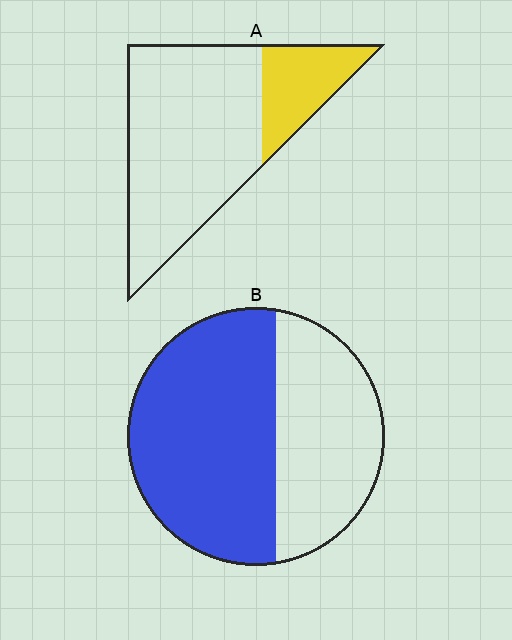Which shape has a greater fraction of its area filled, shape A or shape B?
Shape B.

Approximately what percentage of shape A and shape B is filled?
A is approximately 25% and B is approximately 60%.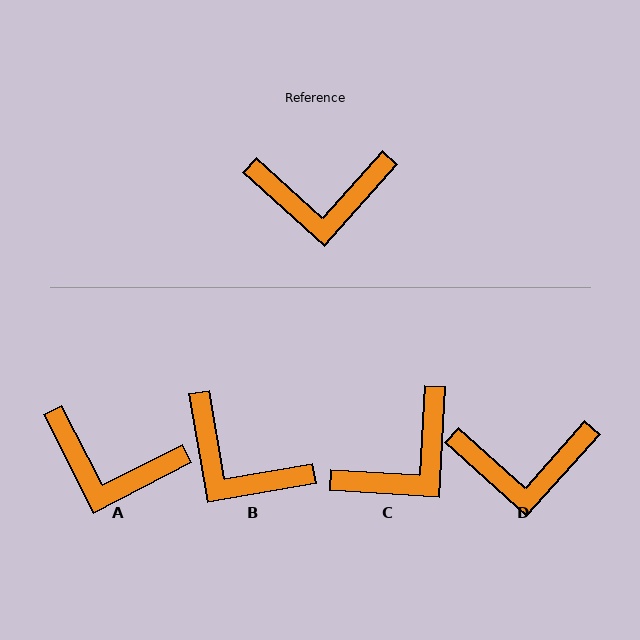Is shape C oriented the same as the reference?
No, it is off by about 39 degrees.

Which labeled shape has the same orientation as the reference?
D.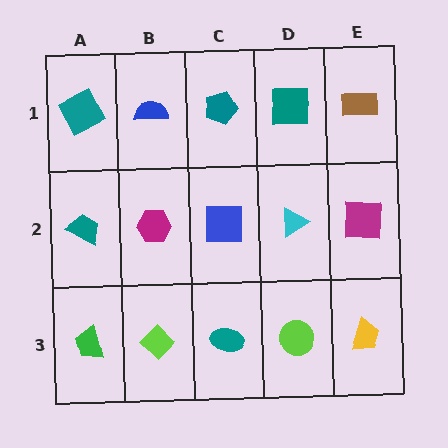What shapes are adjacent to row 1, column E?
A magenta square (row 2, column E), a teal square (row 1, column D).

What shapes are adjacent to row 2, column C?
A teal pentagon (row 1, column C), a teal ellipse (row 3, column C), a magenta hexagon (row 2, column B), a cyan triangle (row 2, column D).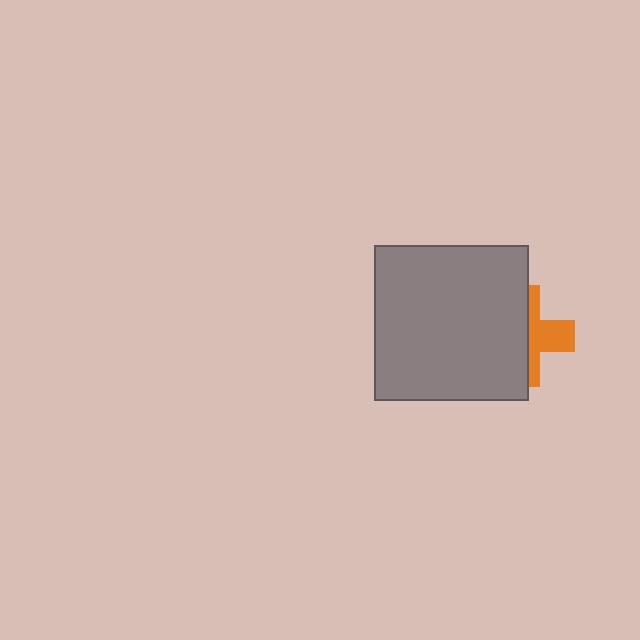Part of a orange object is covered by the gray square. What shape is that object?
It is a cross.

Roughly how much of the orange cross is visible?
A small part of it is visible (roughly 40%).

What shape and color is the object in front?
The object in front is a gray square.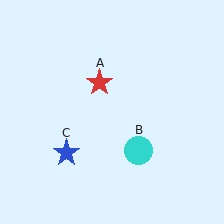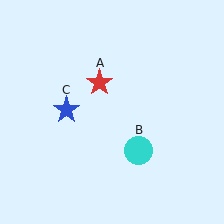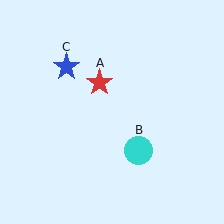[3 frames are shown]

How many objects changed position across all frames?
1 object changed position: blue star (object C).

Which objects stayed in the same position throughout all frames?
Red star (object A) and cyan circle (object B) remained stationary.